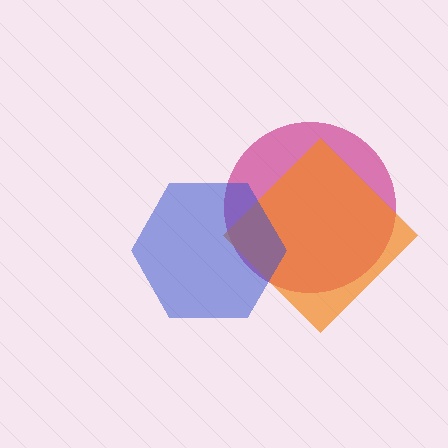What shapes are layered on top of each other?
The layered shapes are: a magenta circle, an orange diamond, a blue hexagon.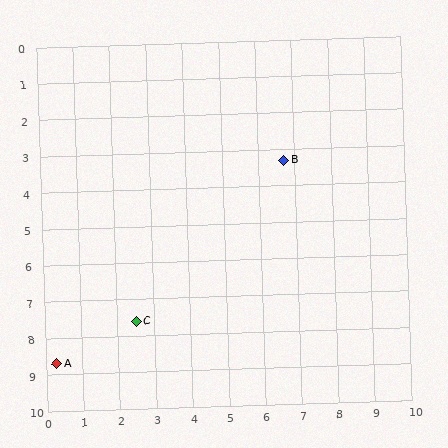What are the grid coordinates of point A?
Point A is at approximately (0.3, 8.7).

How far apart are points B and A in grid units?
Points B and A are about 8.4 grid units apart.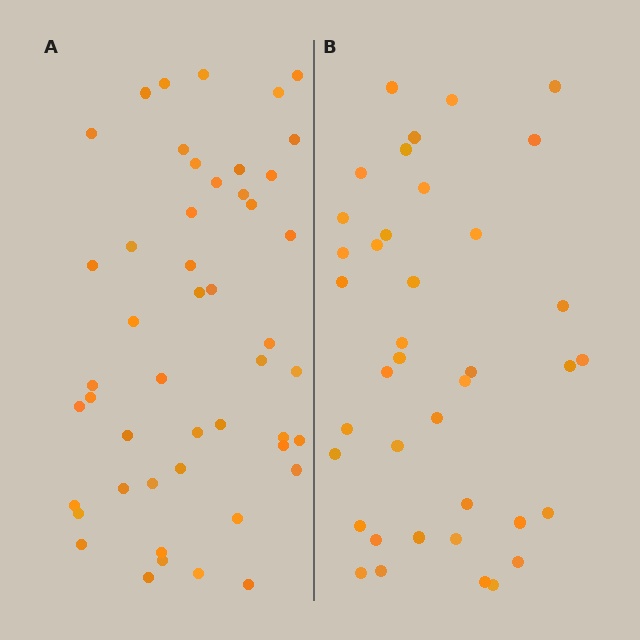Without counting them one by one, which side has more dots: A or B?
Region A (the left region) has more dots.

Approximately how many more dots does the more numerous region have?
Region A has roughly 8 or so more dots than region B.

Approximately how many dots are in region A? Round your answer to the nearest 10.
About 50 dots. (The exact count is 48, which rounds to 50.)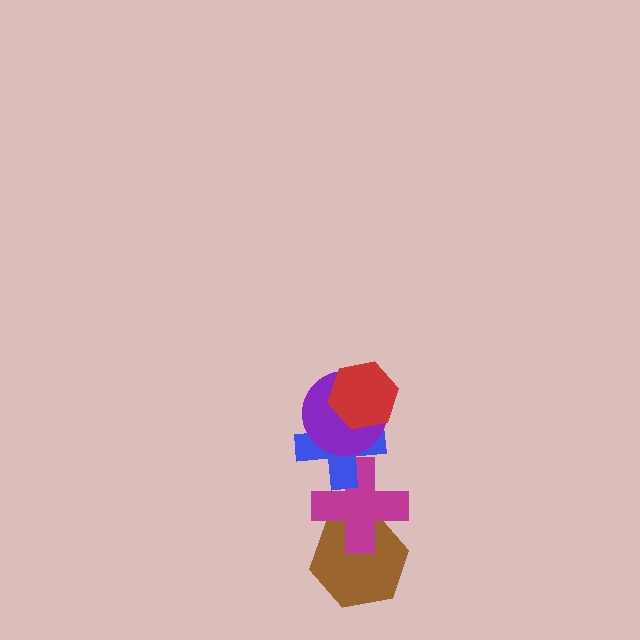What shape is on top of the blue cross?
The purple circle is on top of the blue cross.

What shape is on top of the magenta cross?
The blue cross is on top of the magenta cross.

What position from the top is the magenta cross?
The magenta cross is 4th from the top.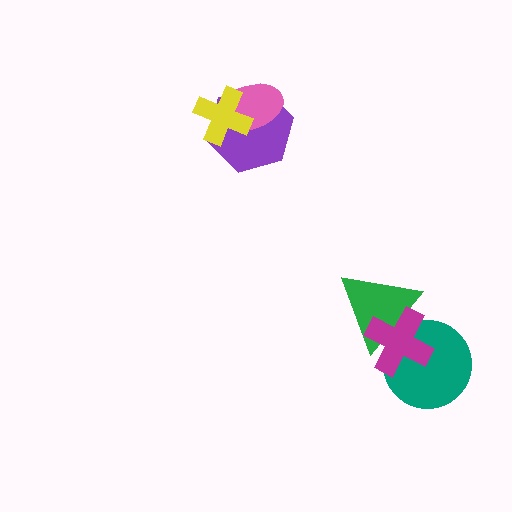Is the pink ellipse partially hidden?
Yes, it is partially covered by another shape.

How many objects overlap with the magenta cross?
2 objects overlap with the magenta cross.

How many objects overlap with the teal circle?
2 objects overlap with the teal circle.